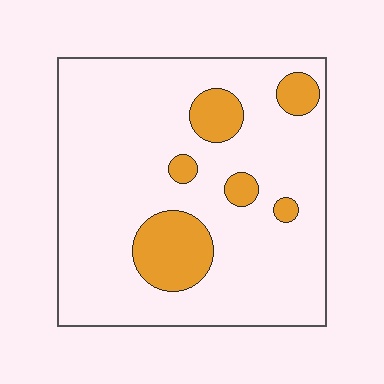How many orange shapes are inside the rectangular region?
6.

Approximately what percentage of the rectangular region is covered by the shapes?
Approximately 15%.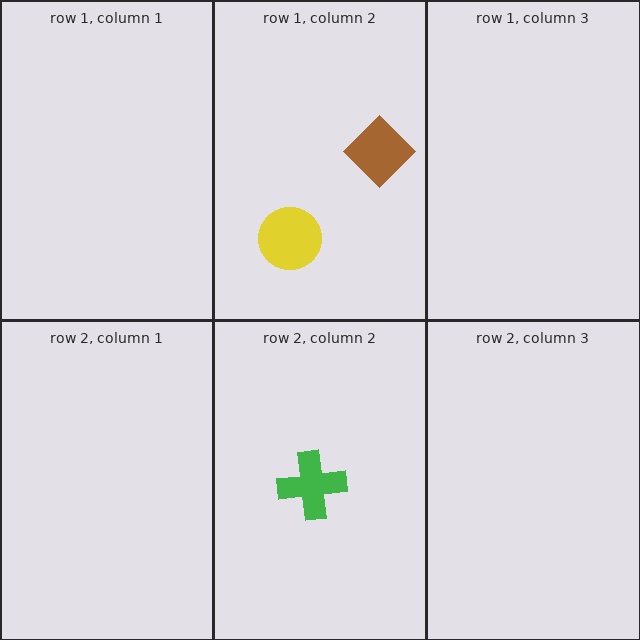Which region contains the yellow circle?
The row 1, column 2 region.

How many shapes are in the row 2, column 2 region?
1.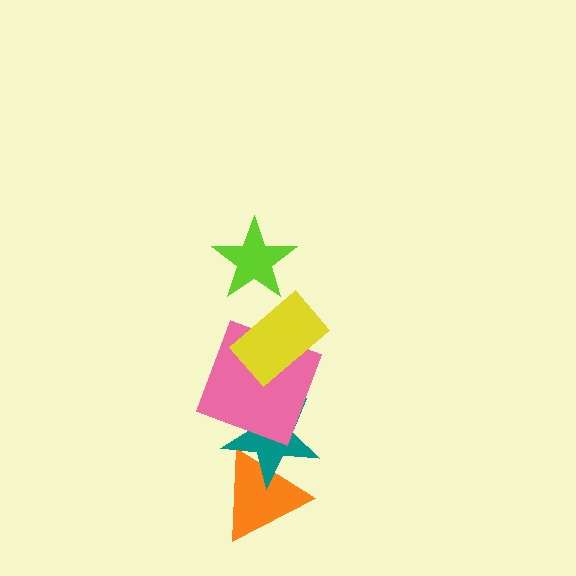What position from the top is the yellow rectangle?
The yellow rectangle is 2nd from the top.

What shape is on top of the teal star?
The pink square is on top of the teal star.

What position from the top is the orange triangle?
The orange triangle is 5th from the top.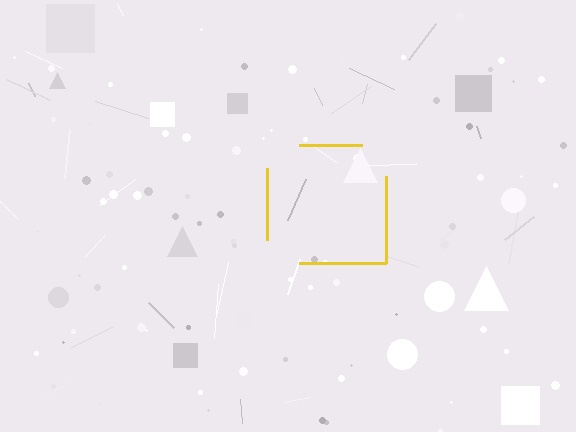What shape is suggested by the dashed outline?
The dashed outline suggests a square.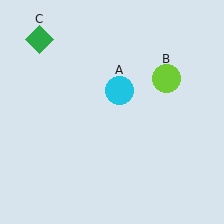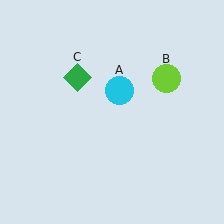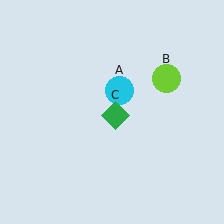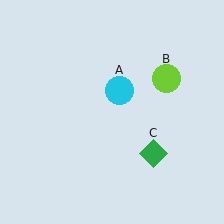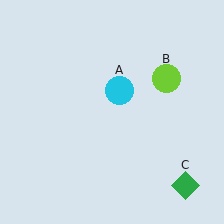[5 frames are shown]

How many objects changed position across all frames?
1 object changed position: green diamond (object C).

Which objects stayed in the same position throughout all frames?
Cyan circle (object A) and lime circle (object B) remained stationary.